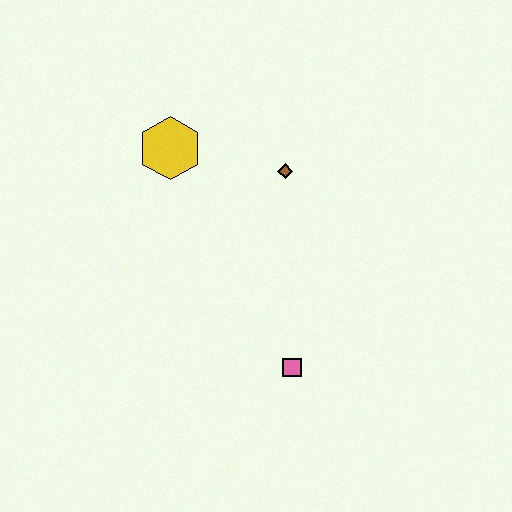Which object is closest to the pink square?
The brown diamond is closest to the pink square.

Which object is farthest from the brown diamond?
The pink square is farthest from the brown diamond.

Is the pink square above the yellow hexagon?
No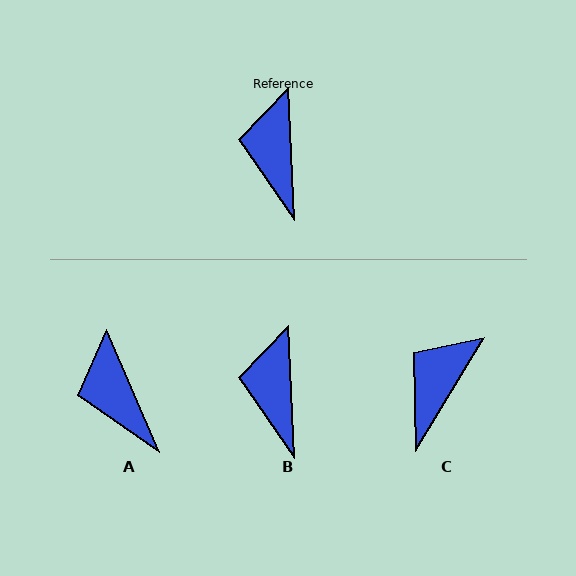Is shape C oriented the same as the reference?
No, it is off by about 34 degrees.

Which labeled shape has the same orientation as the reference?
B.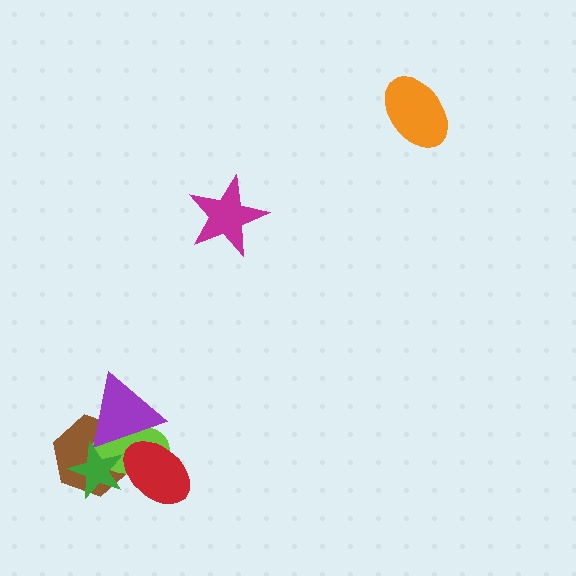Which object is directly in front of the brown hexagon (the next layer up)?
The lime ellipse is directly in front of the brown hexagon.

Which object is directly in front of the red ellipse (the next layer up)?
The purple triangle is directly in front of the red ellipse.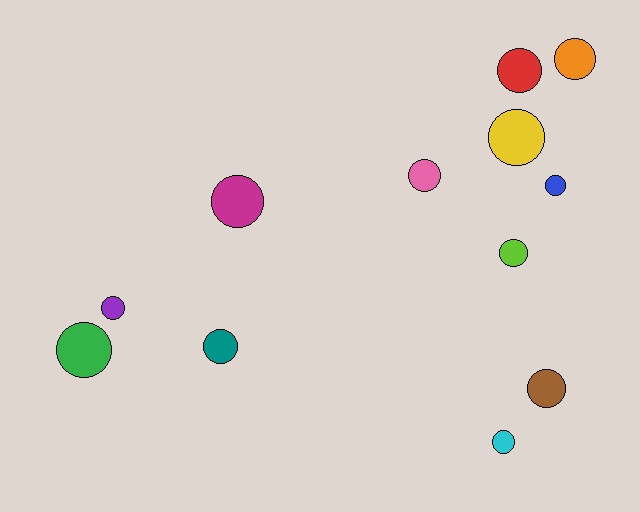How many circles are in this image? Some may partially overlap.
There are 12 circles.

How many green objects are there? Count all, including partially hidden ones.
There is 1 green object.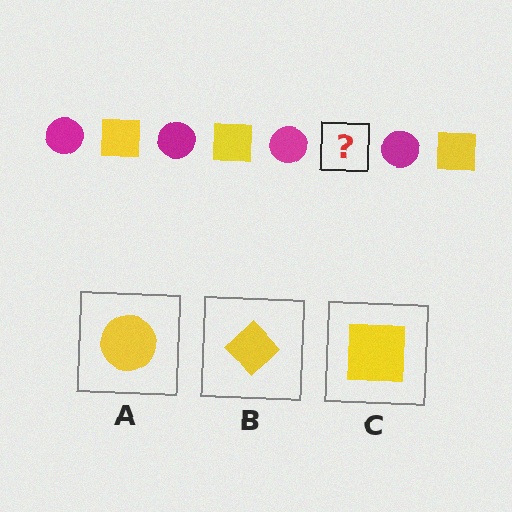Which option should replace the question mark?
Option C.